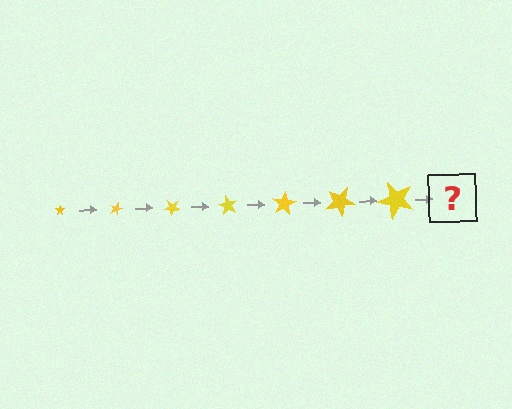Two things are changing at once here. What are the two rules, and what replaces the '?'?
The two rules are that the star grows larger each step and it rotates 20 degrees each step. The '?' should be a star, larger than the previous one and rotated 140 degrees from the start.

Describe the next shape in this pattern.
It should be a star, larger than the previous one and rotated 140 degrees from the start.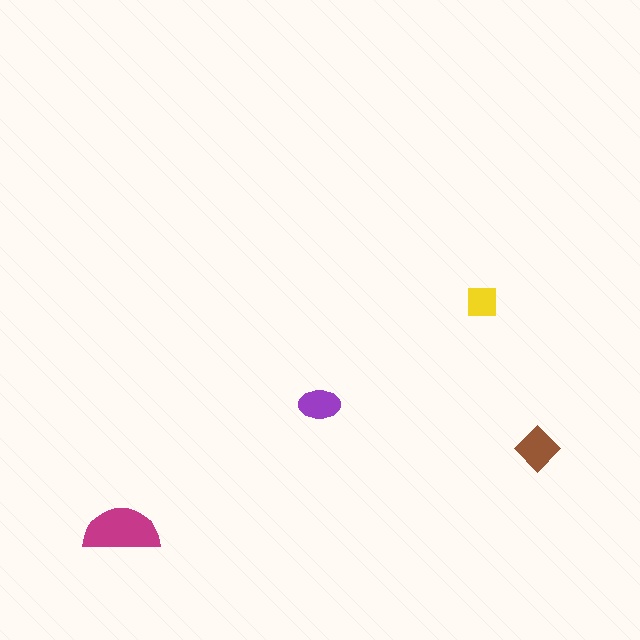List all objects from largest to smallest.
The magenta semicircle, the brown diamond, the purple ellipse, the yellow square.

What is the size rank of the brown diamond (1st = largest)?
2nd.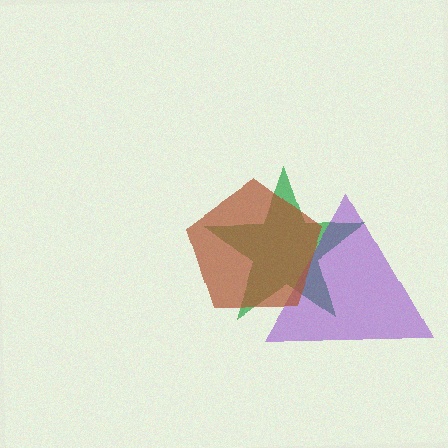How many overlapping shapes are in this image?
There are 3 overlapping shapes in the image.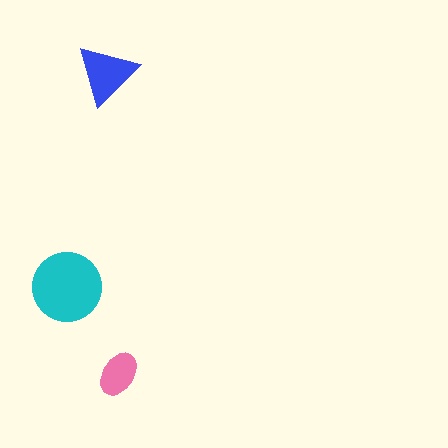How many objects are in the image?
There are 3 objects in the image.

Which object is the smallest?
The pink ellipse.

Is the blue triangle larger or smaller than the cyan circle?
Smaller.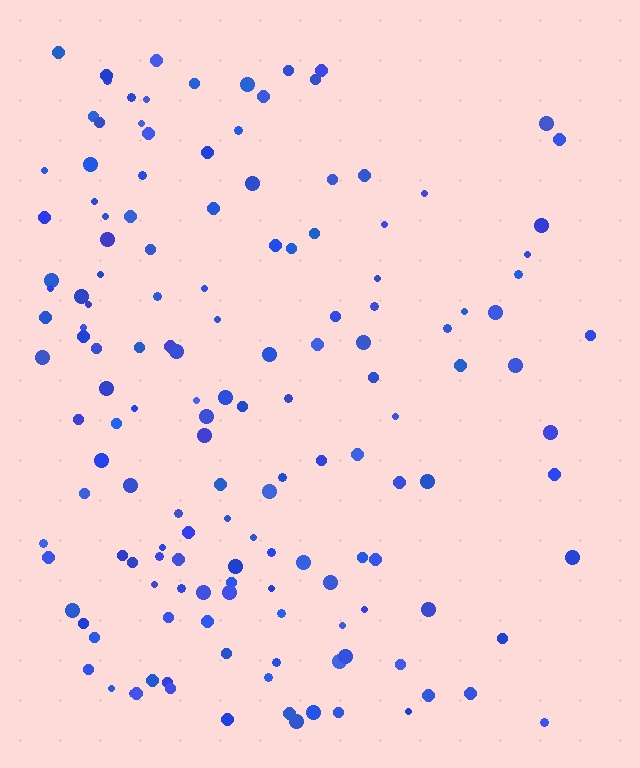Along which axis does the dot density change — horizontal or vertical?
Horizontal.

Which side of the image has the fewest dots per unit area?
The right.